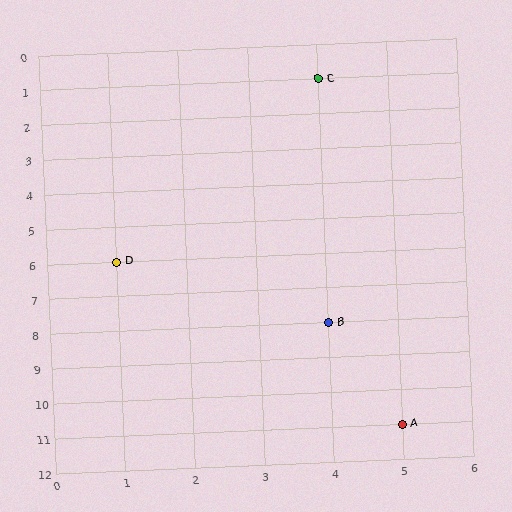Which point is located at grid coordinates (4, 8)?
Point B is at (4, 8).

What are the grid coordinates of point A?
Point A is at grid coordinates (5, 11).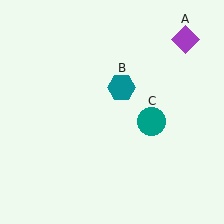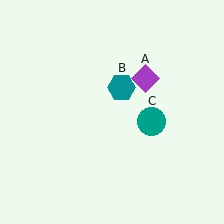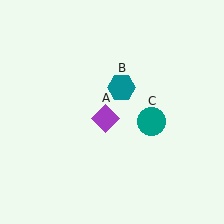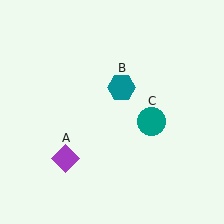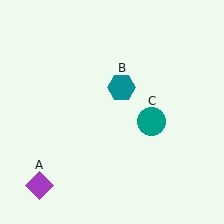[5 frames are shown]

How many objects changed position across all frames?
1 object changed position: purple diamond (object A).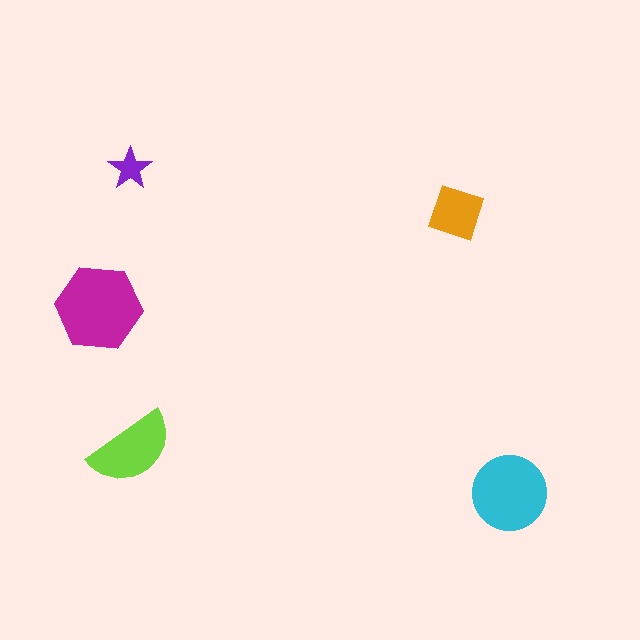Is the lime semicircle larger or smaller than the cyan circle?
Smaller.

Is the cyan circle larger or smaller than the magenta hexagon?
Smaller.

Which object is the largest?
The magenta hexagon.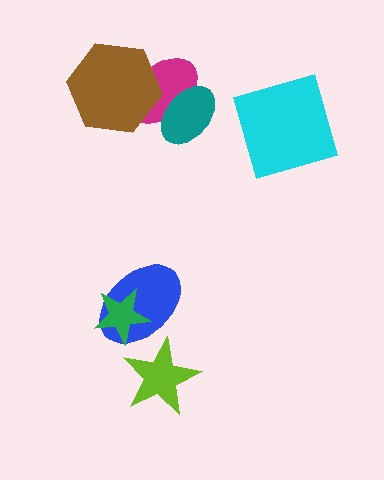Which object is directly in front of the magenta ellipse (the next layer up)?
The teal ellipse is directly in front of the magenta ellipse.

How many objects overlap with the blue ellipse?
2 objects overlap with the blue ellipse.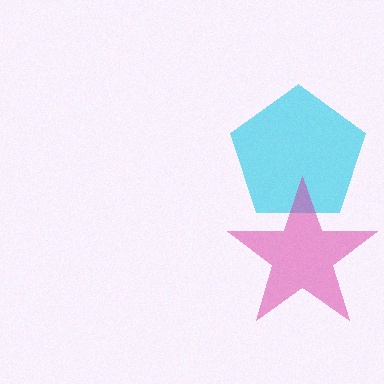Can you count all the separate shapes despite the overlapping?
Yes, there are 2 separate shapes.